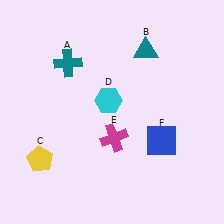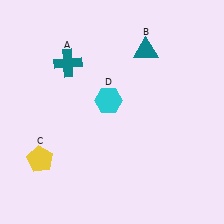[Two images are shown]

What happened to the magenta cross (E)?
The magenta cross (E) was removed in Image 2. It was in the bottom-right area of Image 1.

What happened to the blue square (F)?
The blue square (F) was removed in Image 2. It was in the bottom-right area of Image 1.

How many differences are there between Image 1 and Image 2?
There are 2 differences between the two images.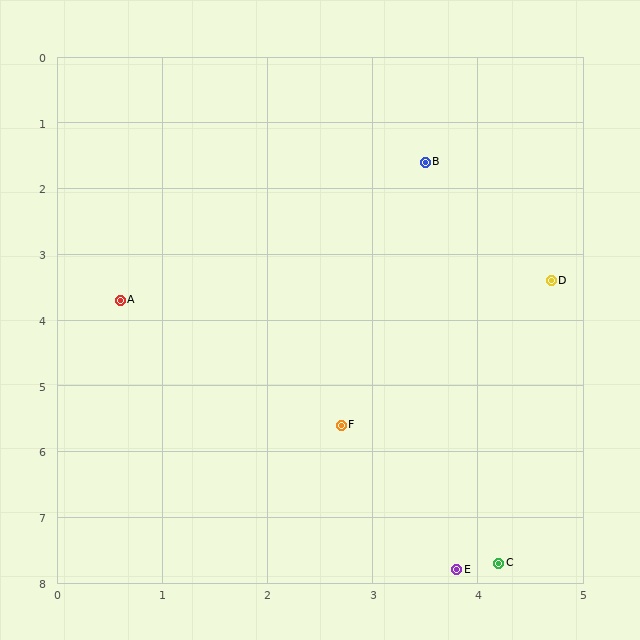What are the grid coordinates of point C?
Point C is at approximately (4.2, 7.7).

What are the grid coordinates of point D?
Point D is at approximately (4.7, 3.4).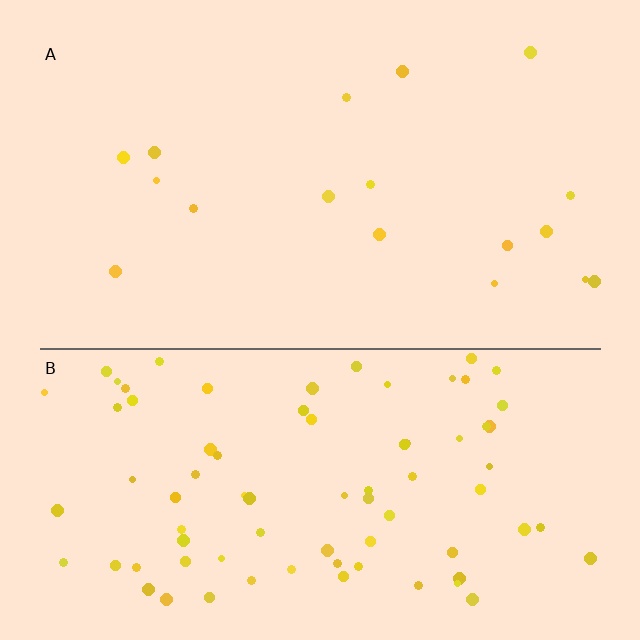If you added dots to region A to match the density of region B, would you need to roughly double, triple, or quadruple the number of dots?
Approximately quadruple.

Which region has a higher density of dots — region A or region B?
B (the bottom).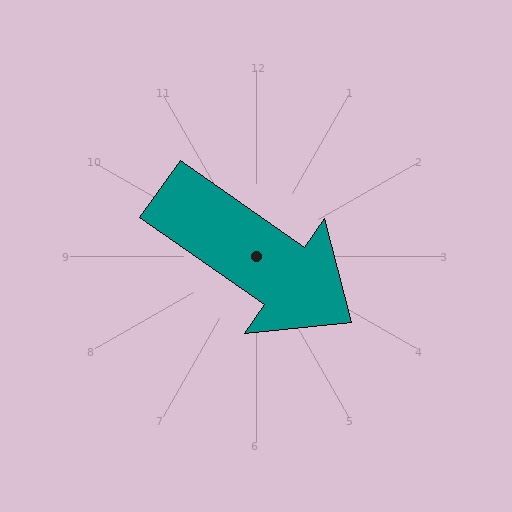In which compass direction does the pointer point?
Southeast.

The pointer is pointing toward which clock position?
Roughly 4 o'clock.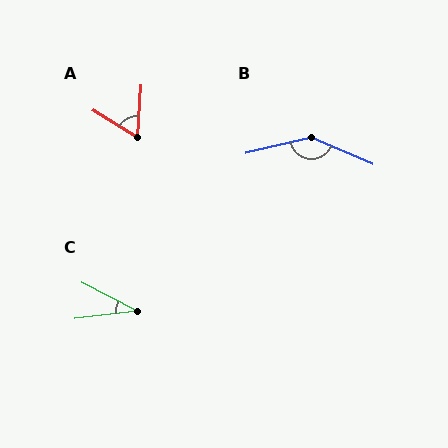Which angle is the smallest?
C, at approximately 34 degrees.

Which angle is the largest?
B, at approximately 144 degrees.